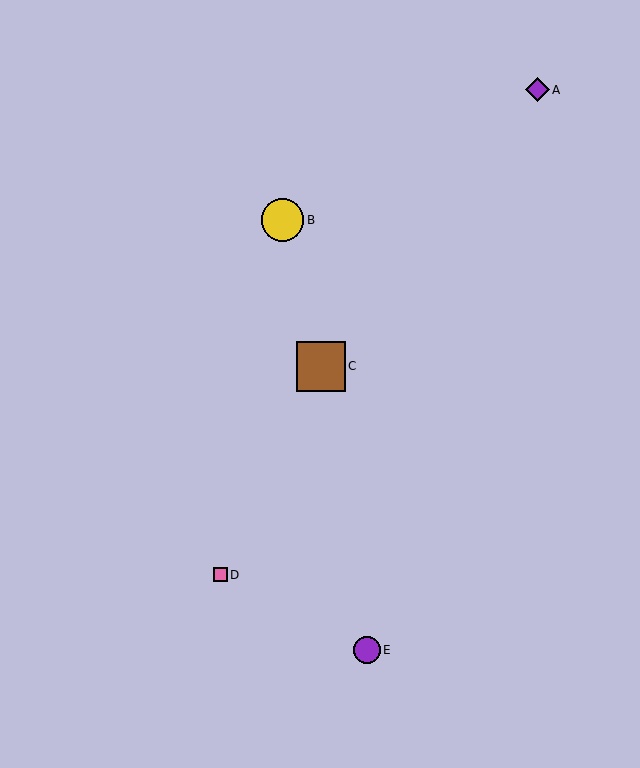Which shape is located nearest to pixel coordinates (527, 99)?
The purple diamond (labeled A) at (537, 90) is nearest to that location.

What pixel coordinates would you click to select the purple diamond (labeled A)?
Click at (537, 90) to select the purple diamond A.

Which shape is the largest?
The brown square (labeled C) is the largest.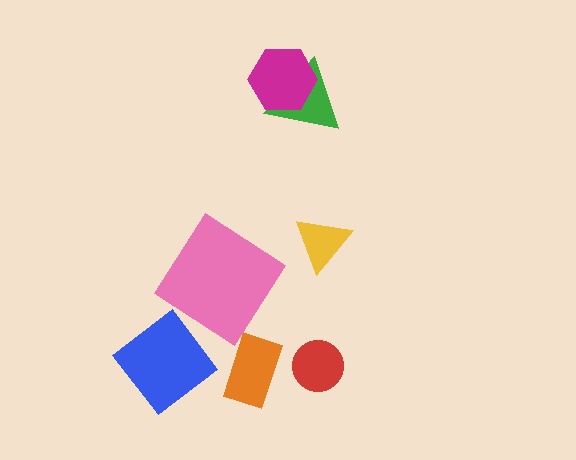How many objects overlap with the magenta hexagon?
1 object overlaps with the magenta hexagon.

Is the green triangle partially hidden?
Yes, it is partially covered by another shape.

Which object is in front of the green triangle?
The magenta hexagon is in front of the green triangle.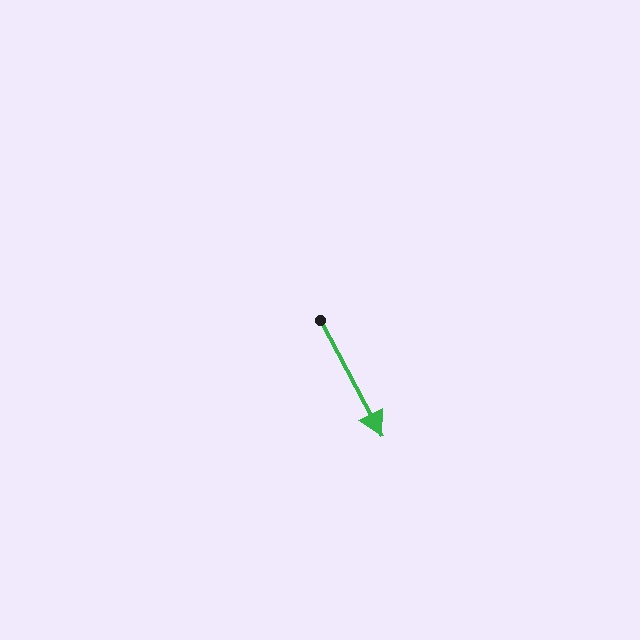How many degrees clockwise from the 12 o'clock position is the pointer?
Approximately 152 degrees.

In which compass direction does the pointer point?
Southeast.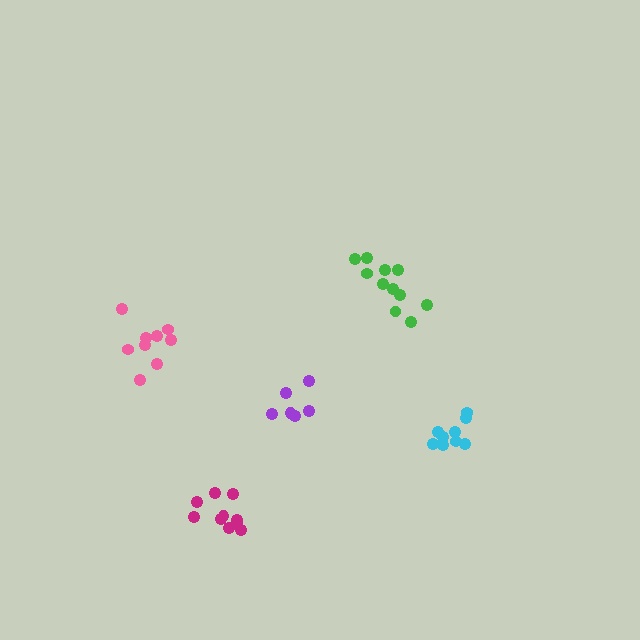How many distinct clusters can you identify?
There are 5 distinct clusters.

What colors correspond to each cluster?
The clusters are colored: green, pink, purple, cyan, magenta.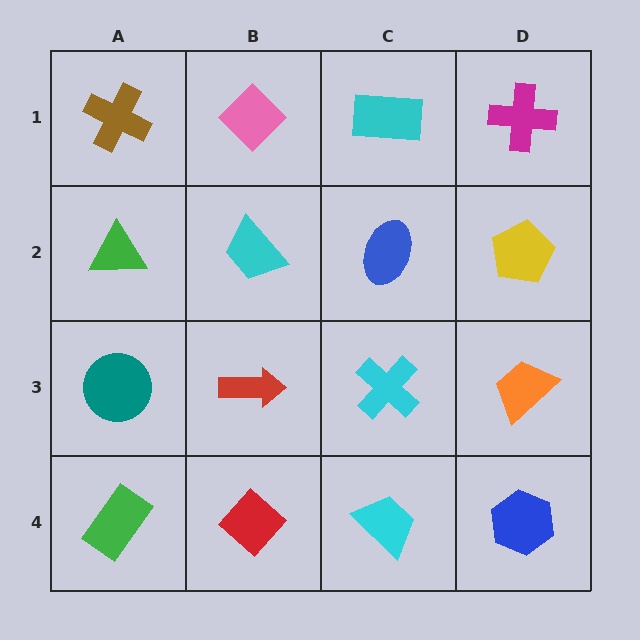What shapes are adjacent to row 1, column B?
A cyan trapezoid (row 2, column B), a brown cross (row 1, column A), a cyan rectangle (row 1, column C).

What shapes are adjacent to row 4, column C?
A cyan cross (row 3, column C), a red diamond (row 4, column B), a blue hexagon (row 4, column D).